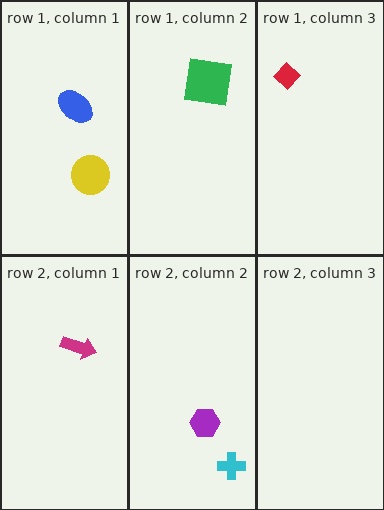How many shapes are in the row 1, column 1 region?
2.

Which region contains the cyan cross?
The row 2, column 2 region.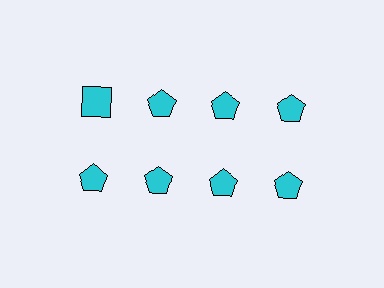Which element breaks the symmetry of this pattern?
The cyan square in the top row, leftmost column breaks the symmetry. All other shapes are cyan pentagons.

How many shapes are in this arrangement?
There are 8 shapes arranged in a grid pattern.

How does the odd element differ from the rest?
It has a different shape: square instead of pentagon.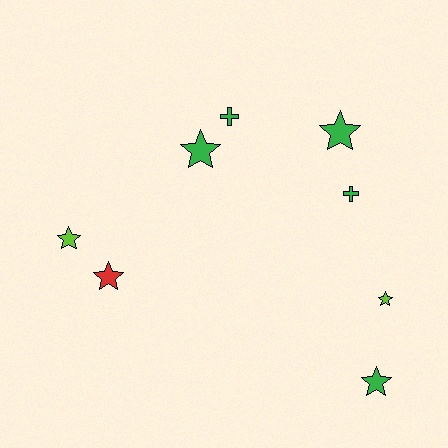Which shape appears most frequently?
Star, with 6 objects.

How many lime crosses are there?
There are no lime crosses.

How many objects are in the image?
There are 8 objects.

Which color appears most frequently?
Green, with 5 objects.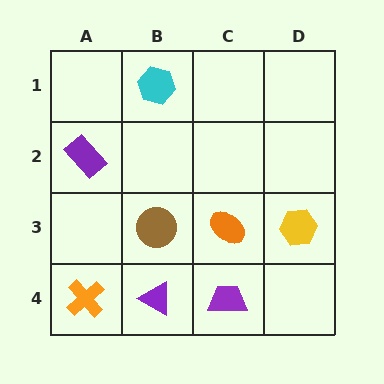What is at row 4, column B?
A purple triangle.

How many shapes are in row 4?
3 shapes.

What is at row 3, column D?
A yellow hexagon.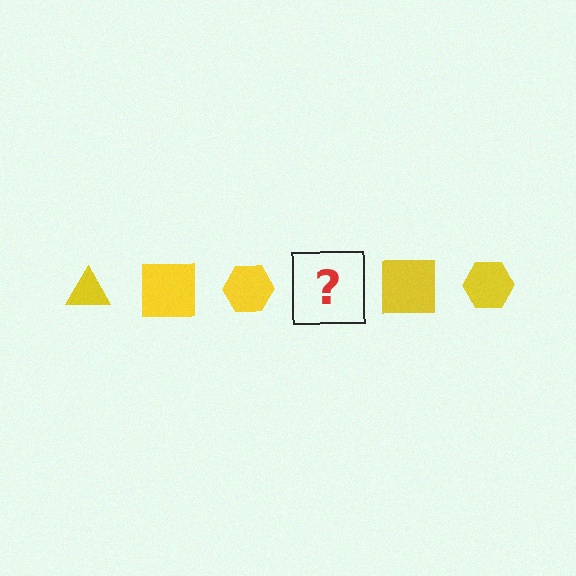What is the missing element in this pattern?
The missing element is a yellow triangle.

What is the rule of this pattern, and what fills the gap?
The rule is that the pattern cycles through triangle, square, hexagon shapes in yellow. The gap should be filled with a yellow triangle.